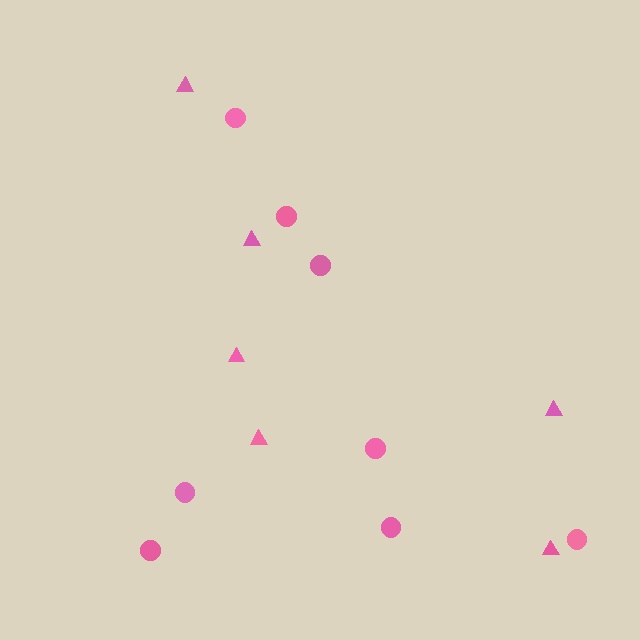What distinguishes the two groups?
There are 2 groups: one group of triangles (6) and one group of circles (8).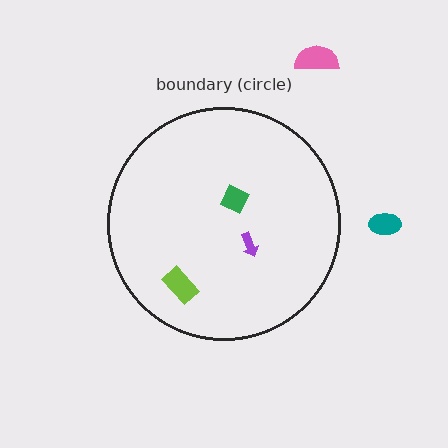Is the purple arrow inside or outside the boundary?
Inside.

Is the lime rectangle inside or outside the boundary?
Inside.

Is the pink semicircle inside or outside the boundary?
Outside.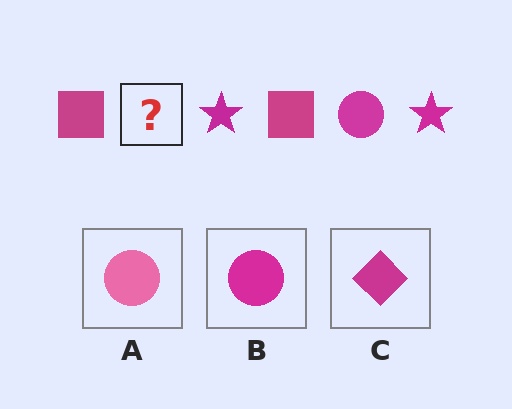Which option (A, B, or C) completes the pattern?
B.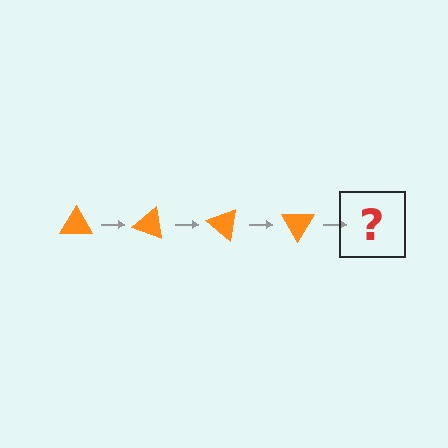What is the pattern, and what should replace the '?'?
The pattern is that the triangle rotates 20 degrees each step. The '?' should be an orange triangle rotated 80 degrees.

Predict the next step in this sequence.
The next step is an orange triangle rotated 80 degrees.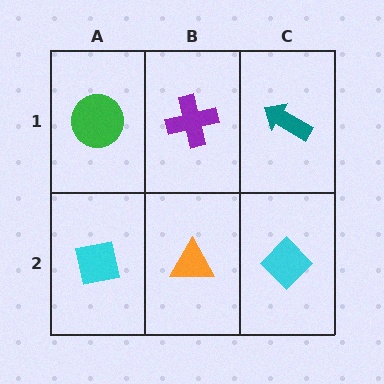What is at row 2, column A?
A cyan square.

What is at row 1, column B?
A purple cross.